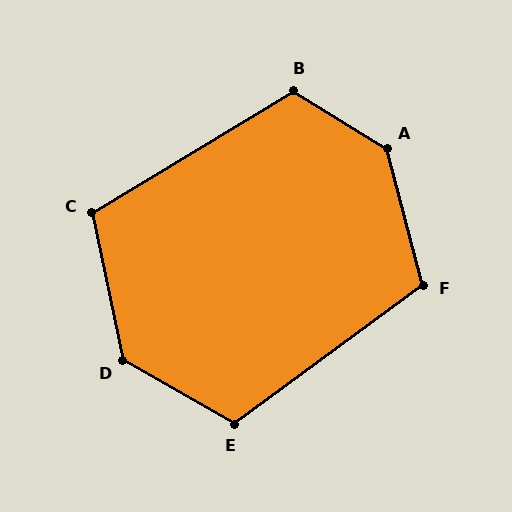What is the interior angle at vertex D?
Approximately 131 degrees (obtuse).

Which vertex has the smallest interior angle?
C, at approximately 110 degrees.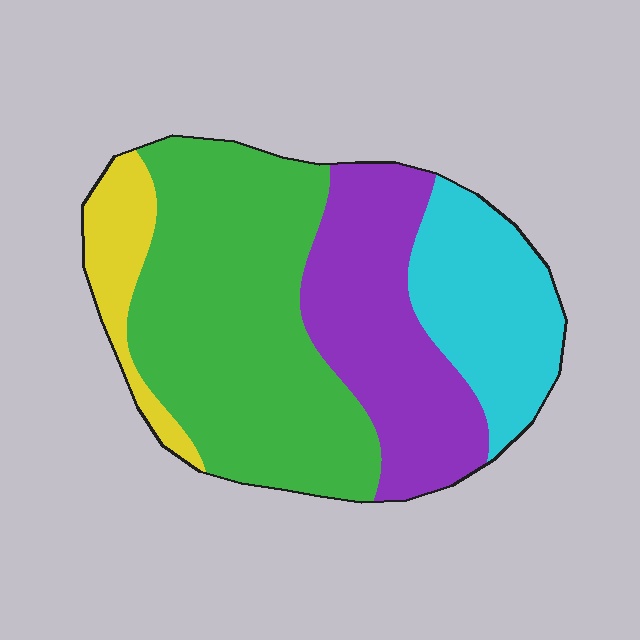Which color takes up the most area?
Green, at roughly 45%.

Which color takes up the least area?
Yellow, at roughly 10%.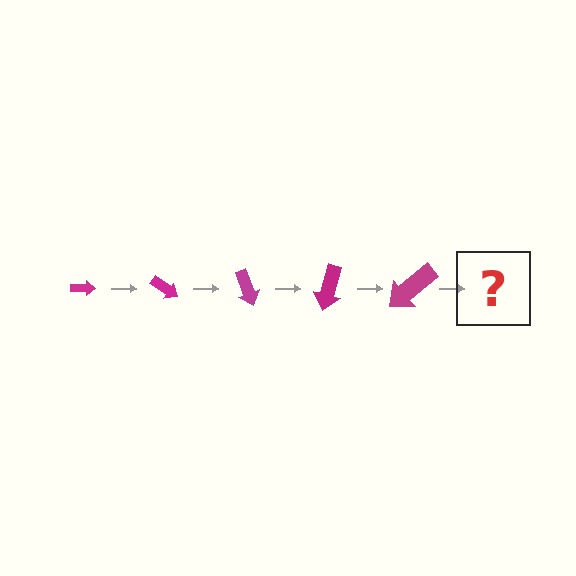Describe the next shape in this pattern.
It should be an arrow, larger than the previous one and rotated 175 degrees from the start.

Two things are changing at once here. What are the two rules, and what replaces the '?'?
The two rules are that the arrow grows larger each step and it rotates 35 degrees each step. The '?' should be an arrow, larger than the previous one and rotated 175 degrees from the start.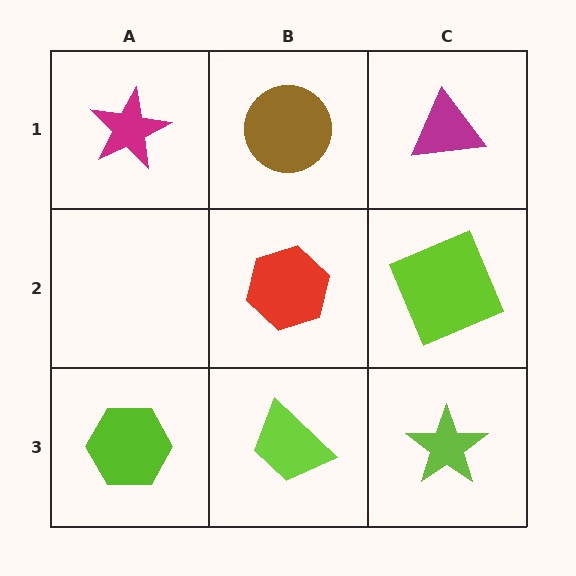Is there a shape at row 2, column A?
No, that cell is empty.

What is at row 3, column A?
A lime hexagon.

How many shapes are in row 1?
3 shapes.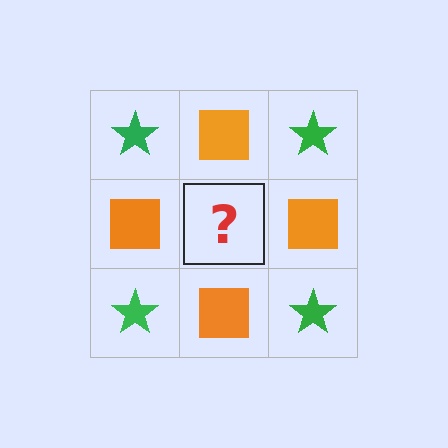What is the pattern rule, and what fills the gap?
The rule is that it alternates green star and orange square in a checkerboard pattern. The gap should be filled with a green star.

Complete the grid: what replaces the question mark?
The question mark should be replaced with a green star.